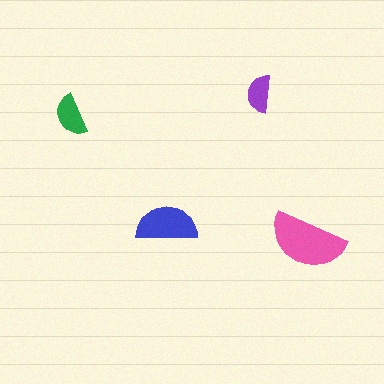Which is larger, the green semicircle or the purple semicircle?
The green one.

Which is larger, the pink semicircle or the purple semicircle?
The pink one.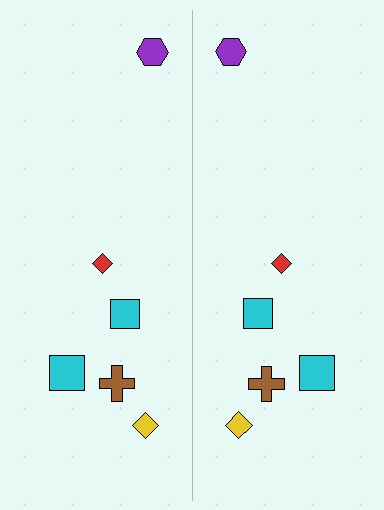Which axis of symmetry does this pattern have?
The pattern has a vertical axis of symmetry running through the center of the image.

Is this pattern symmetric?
Yes, this pattern has bilateral (reflection) symmetry.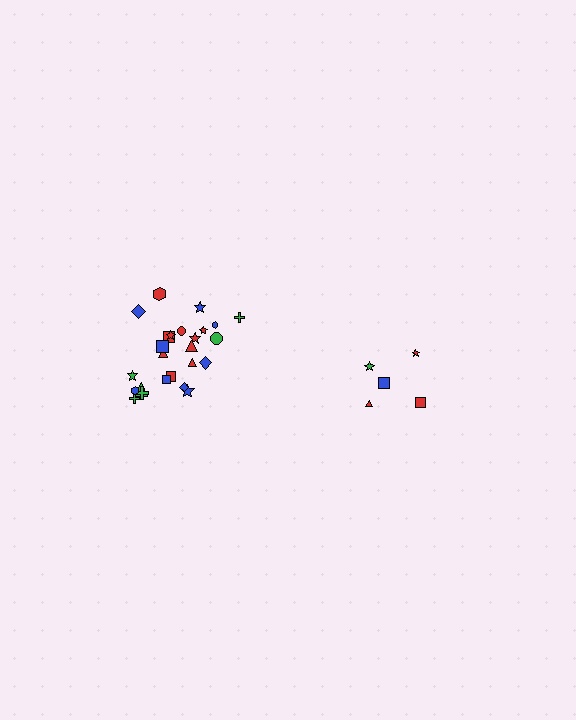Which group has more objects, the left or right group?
The left group.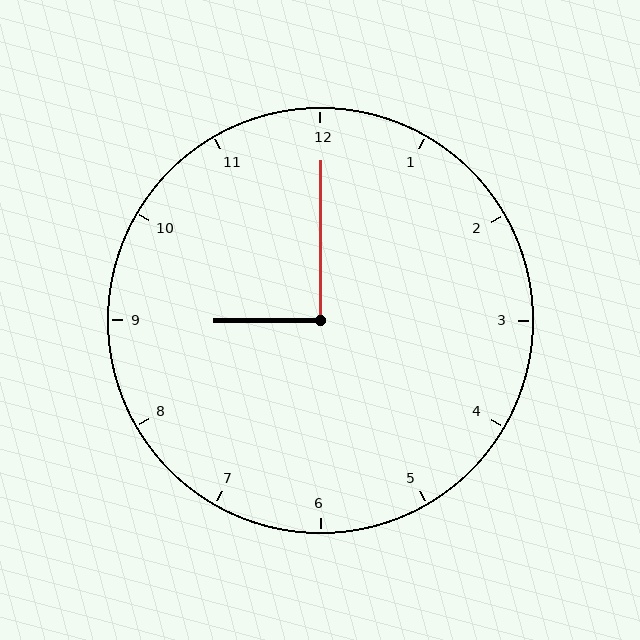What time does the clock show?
9:00.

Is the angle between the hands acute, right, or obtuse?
It is right.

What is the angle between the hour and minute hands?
Approximately 90 degrees.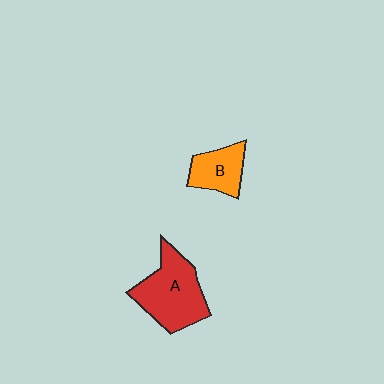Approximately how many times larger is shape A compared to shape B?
Approximately 1.8 times.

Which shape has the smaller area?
Shape B (orange).